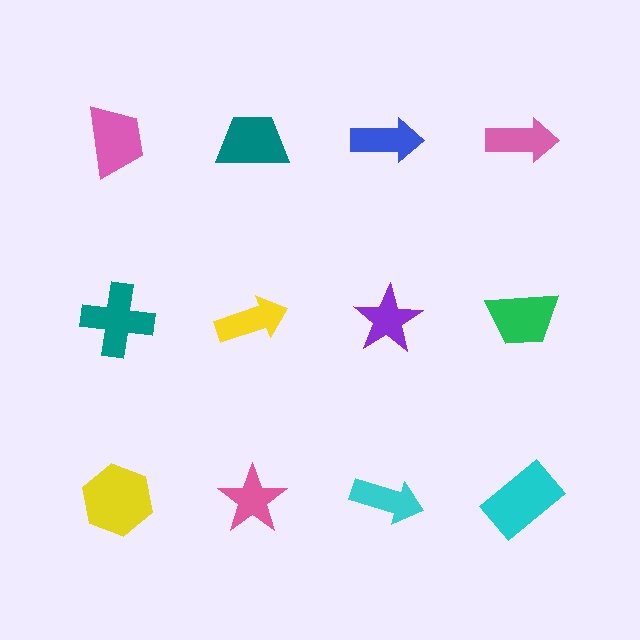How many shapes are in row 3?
4 shapes.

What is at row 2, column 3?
A purple star.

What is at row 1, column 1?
A pink trapezoid.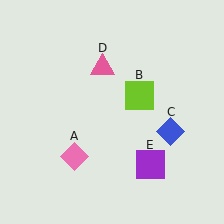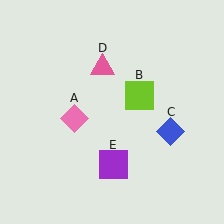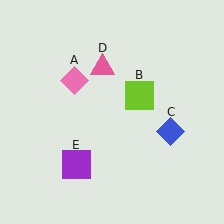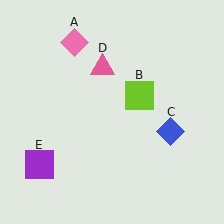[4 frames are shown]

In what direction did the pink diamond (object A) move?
The pink diamond (object A) moved up.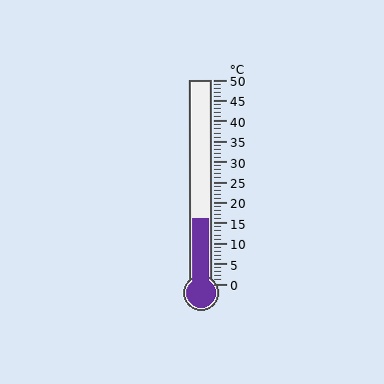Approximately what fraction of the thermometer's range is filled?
The thermometer is filled to approximately 30% of its range.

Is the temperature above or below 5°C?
The temperature is above 5°C.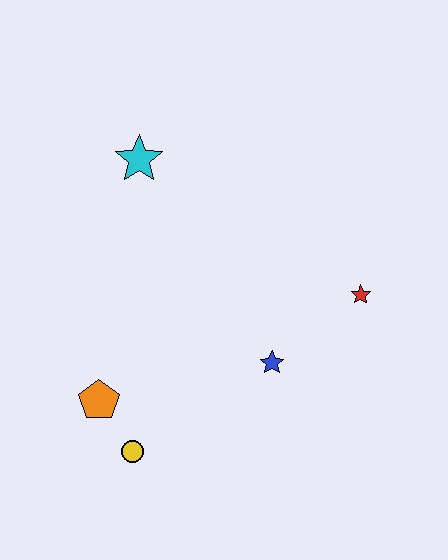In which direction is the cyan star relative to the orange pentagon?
The cyan star is above the orange pentagon.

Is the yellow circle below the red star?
Yes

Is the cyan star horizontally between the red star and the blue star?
No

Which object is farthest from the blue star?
The cyan star is farthest from the blue star.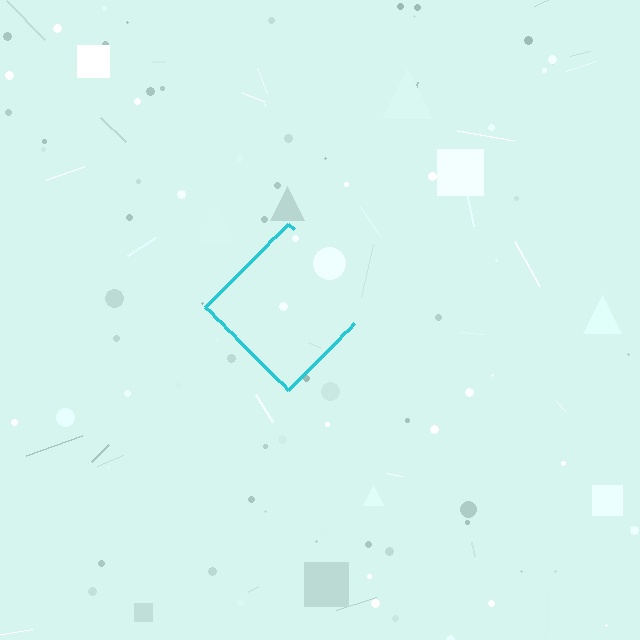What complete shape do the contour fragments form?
The contour fragments form a diamond.